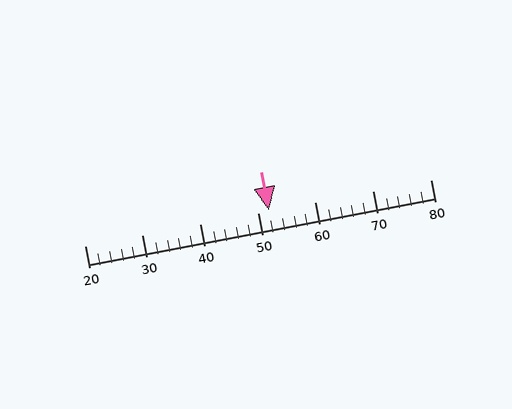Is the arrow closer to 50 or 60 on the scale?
The arrow is closer to 50.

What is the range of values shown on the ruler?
The ruler shows values from 20 to 80.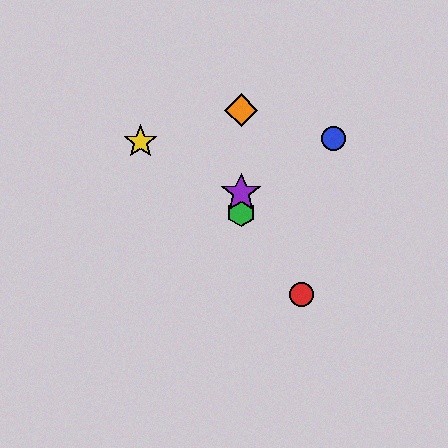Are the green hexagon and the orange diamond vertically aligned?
Yes, both are at x≈241.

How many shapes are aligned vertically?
3 shapes (the green hexagon, the purple star, the orange diamond) are aligned vertically.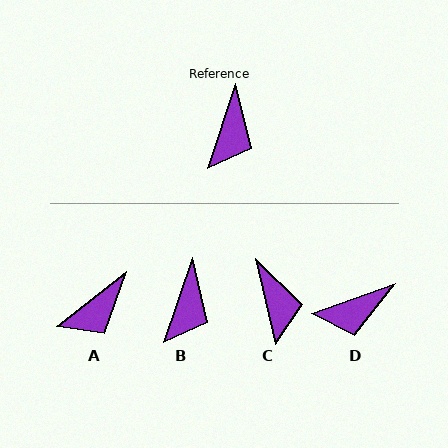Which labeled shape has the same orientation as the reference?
B.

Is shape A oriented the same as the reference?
No, it is off by about 33 degrees.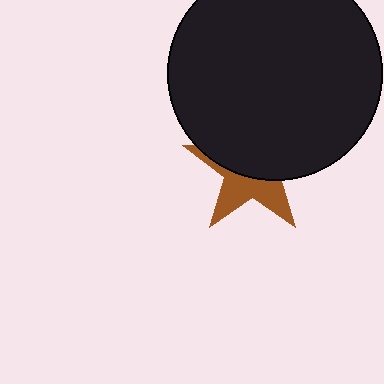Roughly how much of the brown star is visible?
A small part of it is visible (roughly 41%).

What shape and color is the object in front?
The object in front is a black circle.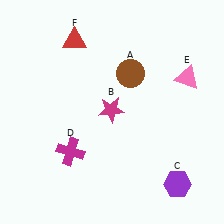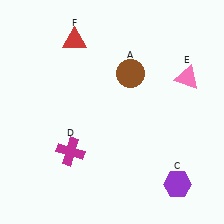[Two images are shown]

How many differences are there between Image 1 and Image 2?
There is 1 difference between the two images.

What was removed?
The magenta star (B) was removed in Image 2.